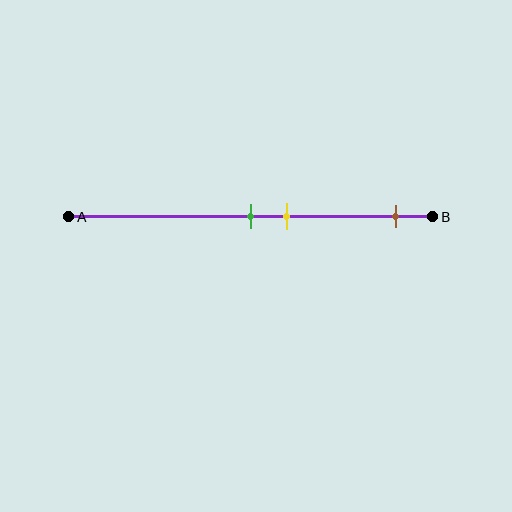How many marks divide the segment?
There are 3 marks dividing the segment.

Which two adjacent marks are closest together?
The green and yellow marks are the closest adjacent pair.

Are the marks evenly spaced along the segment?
No, the marks are not evenly spaced.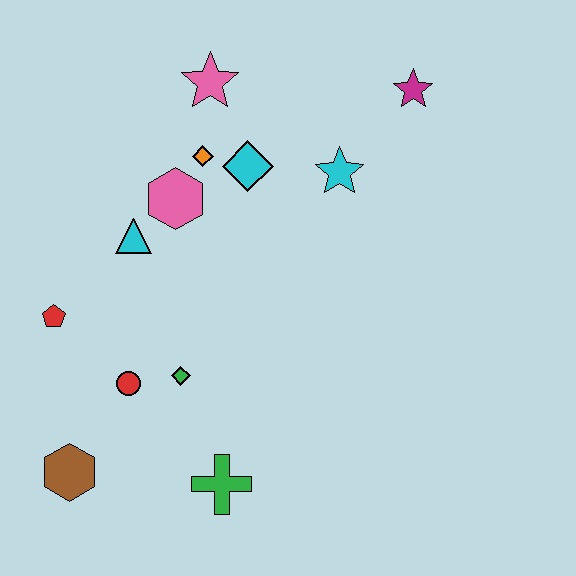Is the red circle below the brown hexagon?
No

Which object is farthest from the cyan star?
The brown hexagon is farthest from the cyan star.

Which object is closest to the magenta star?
The cyan star is closest to the magenta star.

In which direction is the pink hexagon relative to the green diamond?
The pink hexagon is above the green diamond.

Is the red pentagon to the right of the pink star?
No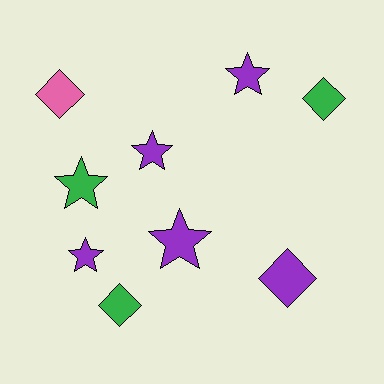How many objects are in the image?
There are 9 objects.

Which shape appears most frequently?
Star, with 5 objects.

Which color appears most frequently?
Purple, with 5 objects.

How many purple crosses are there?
There are no purple crosses.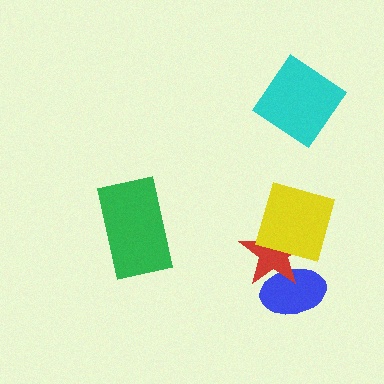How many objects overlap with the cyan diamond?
0 objects overlap with the cyan diamond.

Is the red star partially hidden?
Yes, it is partially covered by another shape.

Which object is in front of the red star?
The yellow diamond is in front of the red star.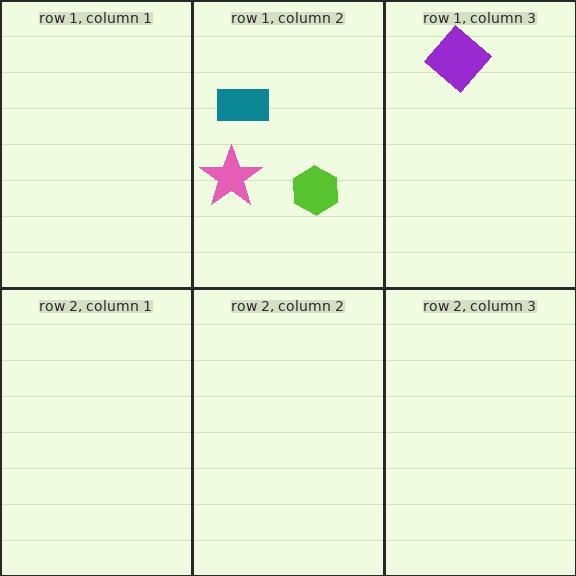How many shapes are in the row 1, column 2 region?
3.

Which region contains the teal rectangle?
The row 1, column 2 region.